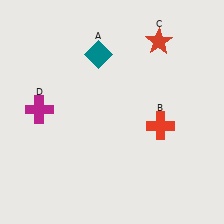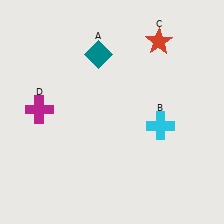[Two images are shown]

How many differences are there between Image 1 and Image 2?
There is 1 difference between the two images.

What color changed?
The cross (B) changed from red in Image 1 to cyan in Image 2.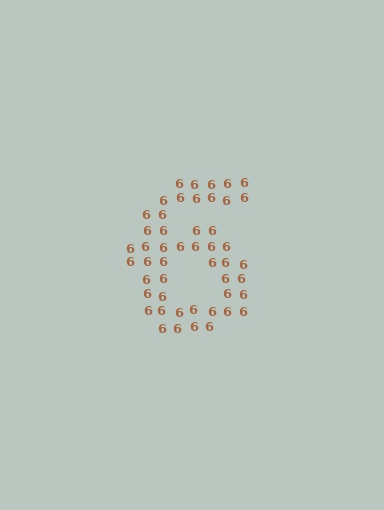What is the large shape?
The large shape is the digit 6.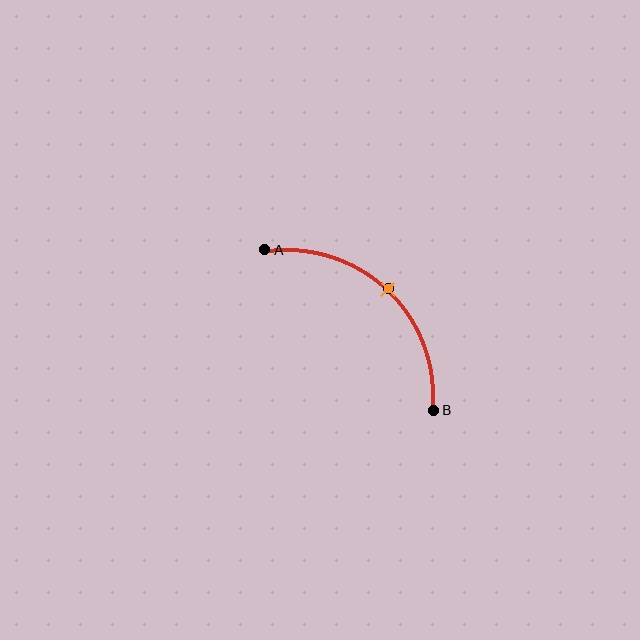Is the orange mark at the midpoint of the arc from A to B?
Yes. The orange mark lies on the arc at equal arc-length from both A and B — it is the arc midpoint.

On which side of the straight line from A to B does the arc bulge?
The arc bulges above and to the right of the straight line connecting A and B.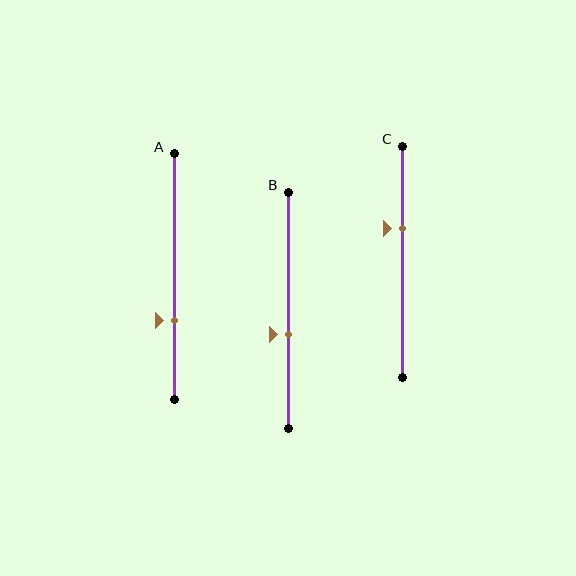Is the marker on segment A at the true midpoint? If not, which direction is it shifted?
No, the marker on segment A is shifted downward by about 18% of the segment length.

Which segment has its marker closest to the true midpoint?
Segment B has its marker closest to the true midpoint.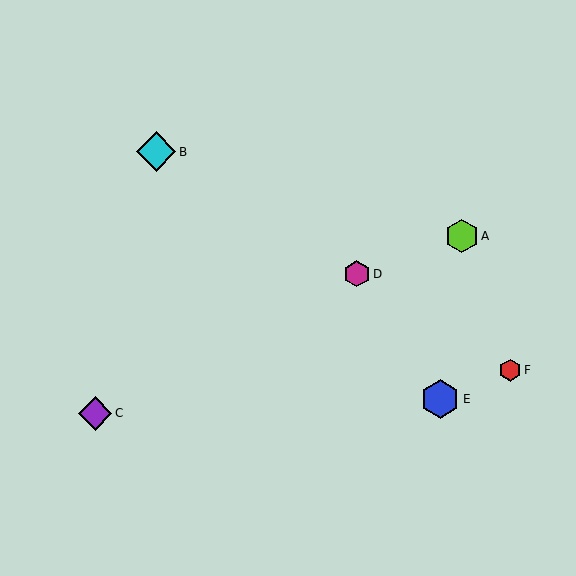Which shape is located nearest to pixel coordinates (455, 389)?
The blue hexagon (labeled E) at (440, 399) is nearest to that location.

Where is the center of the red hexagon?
The center of the red hexagon is at (510, 370).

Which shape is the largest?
The cyan diamond (labeled B) is the largest.